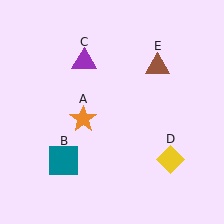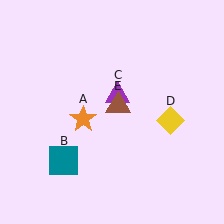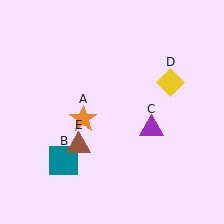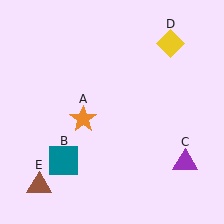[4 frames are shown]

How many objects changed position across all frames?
3 objects changed position: purple triangle (object C), yellow diamond (object D), brown triangle (object E).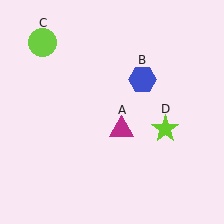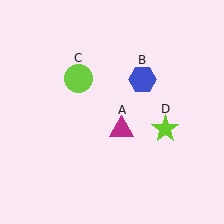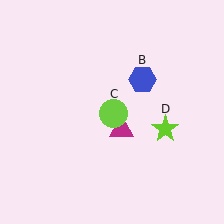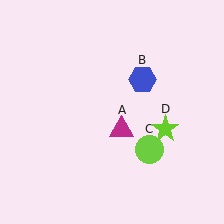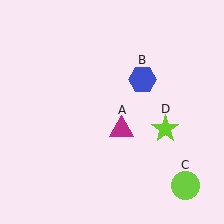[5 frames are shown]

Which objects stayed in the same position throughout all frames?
Magenta triangle (object A) and blue hexagon (object B) and lime star (object D) remained stationary.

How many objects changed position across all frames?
1 object changed position: lime circle (object C).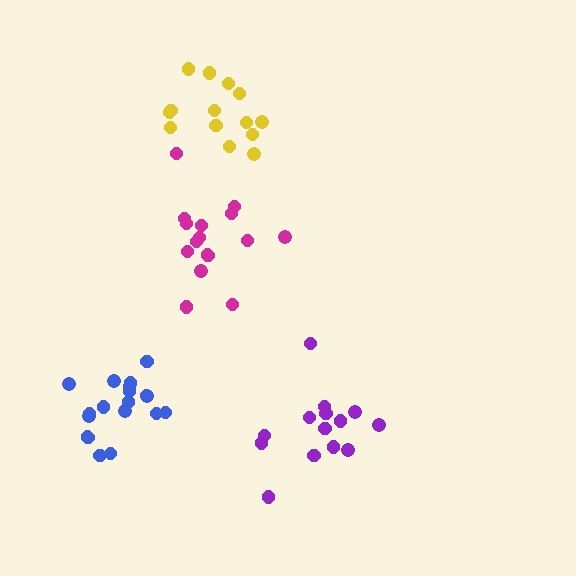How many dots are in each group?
Group 1: 14 dots, Group 2: 14 dots, Group 3: 16 dots, Group 4: 19 dots (63 total).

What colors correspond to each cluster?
The clusters are colored: yellow, purple, magenta, blue.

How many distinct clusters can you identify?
There are 4 distinct clusters.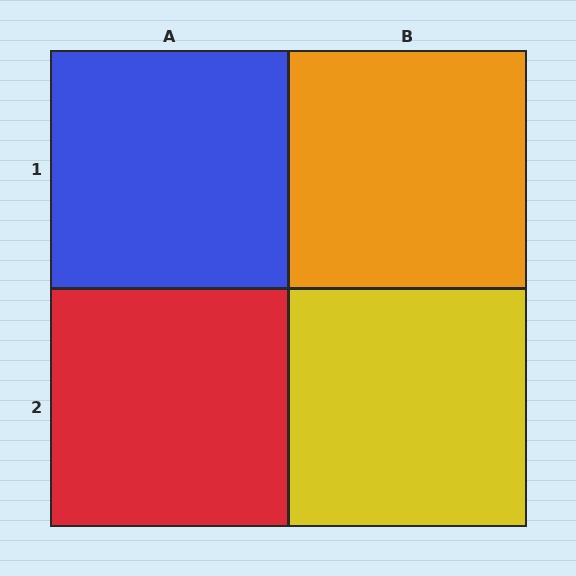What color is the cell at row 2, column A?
Red.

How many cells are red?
1 cell is red.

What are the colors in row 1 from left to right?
Blue, orange.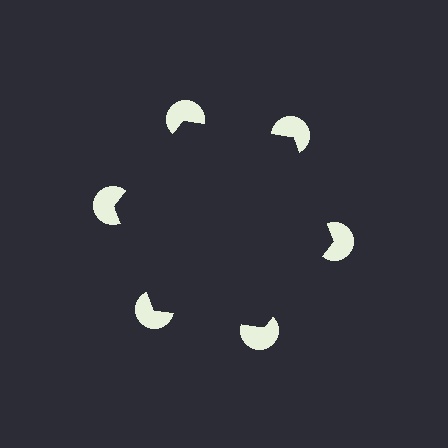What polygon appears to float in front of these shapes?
An illusory hexagon — its edges are inferred from the aligned wedge cuts in the pac-man discs, not physically drawn.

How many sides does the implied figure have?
6 sides.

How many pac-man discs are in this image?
There are 6 — one at each vertex of the illusory hexagon.